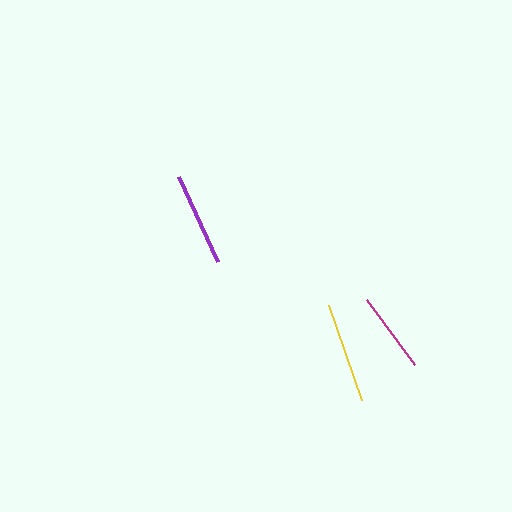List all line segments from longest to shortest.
From longest to shortest: yellow, purple, magenta.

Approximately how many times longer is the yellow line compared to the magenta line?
The yellow line is approximately 1.2 times the length of the magenta line.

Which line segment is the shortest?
The magenta line is the shortest at approximately 81 pixels.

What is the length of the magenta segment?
The magenta segment is approximately 81 pixels long.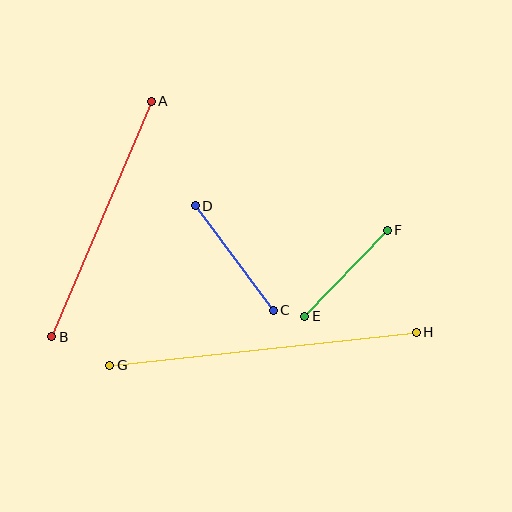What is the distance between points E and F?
The distance is approximately 119 pixels.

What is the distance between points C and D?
The distance is approximately 130 pixels.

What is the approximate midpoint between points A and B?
The midpoint is at approximately (102, 219) pixels.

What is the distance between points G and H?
The distance is approximately 308 pixels.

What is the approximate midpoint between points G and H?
The midpoint is at approximately (263, 349) pixels.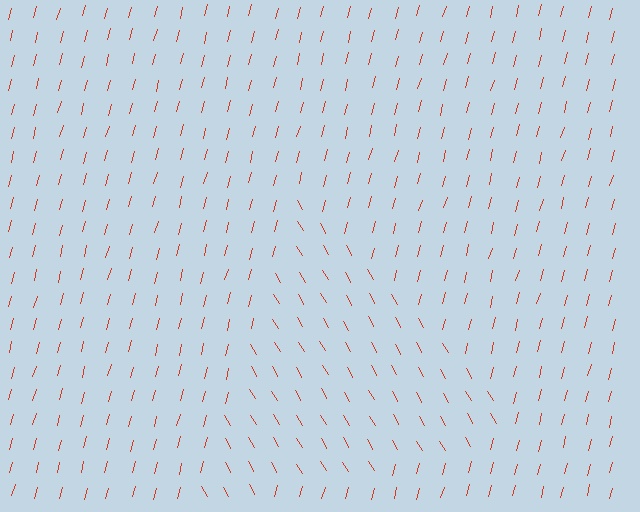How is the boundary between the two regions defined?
The boundary is defined purely by a change in line orientation (approximately 45 degrees difference). All lines are the same color and thickness.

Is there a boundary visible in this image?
Yes, there is a texture boundary formed by a change in line orientation.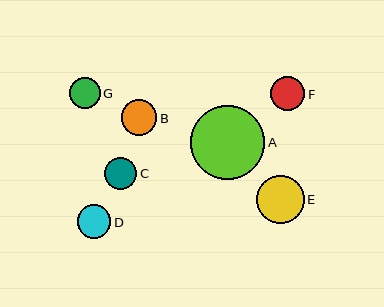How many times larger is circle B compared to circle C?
Circle B is approximately 1.1 times the size of circle C.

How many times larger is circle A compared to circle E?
Circle A is approximately 1.5 times the size of circle E.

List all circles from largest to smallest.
From largest to smallest: A, E, B, F, D, C, G.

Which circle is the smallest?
Circle G is the smallest with a size of approximately 31 pixels.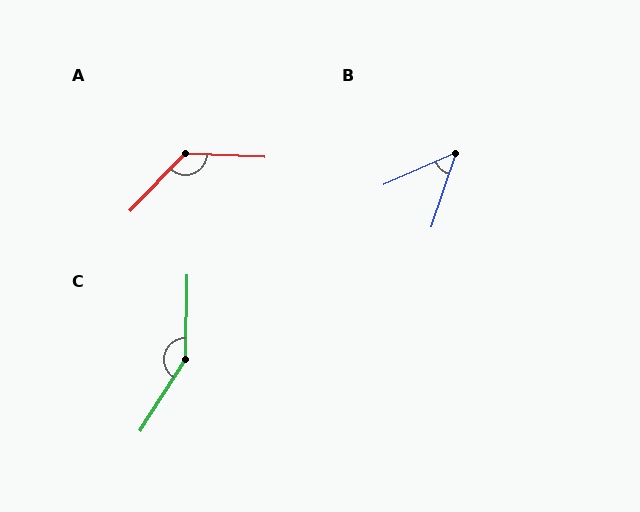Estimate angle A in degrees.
Approximately 132 degrees.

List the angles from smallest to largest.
B (47°), A (132°), C (149°).